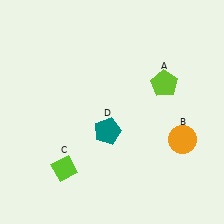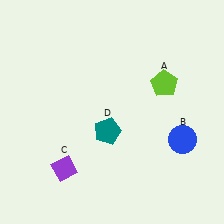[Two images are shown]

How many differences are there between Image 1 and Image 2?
There are 2 differences between the two images.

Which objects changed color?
B changed from orange to blue. C changed from lime to purple.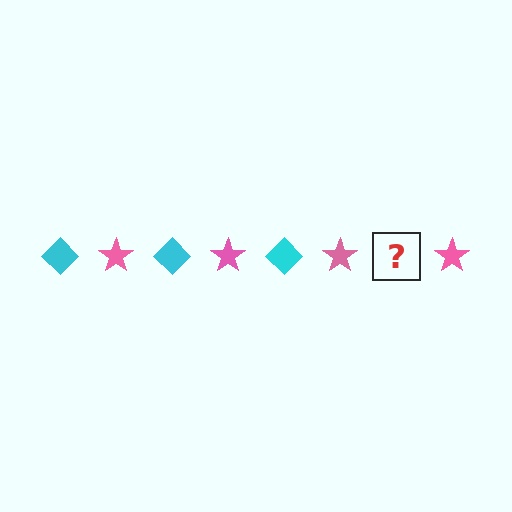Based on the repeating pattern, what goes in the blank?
The blank should be a cyan diamond.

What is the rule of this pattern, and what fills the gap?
The rule is that the pattern alternates between cyan diamond and pink star. The gap should be filled with a cyan diamond.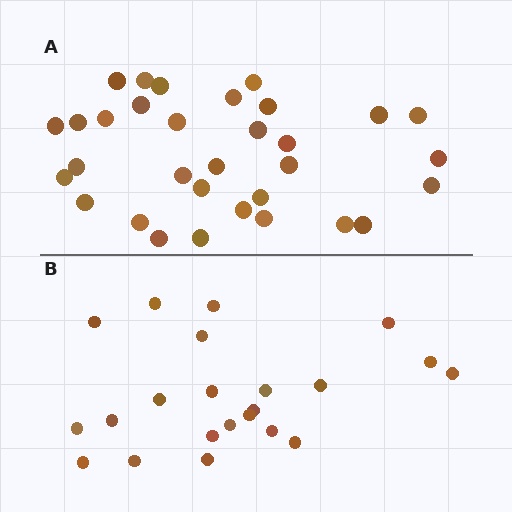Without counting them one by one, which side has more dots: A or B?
Region A (the top region) has more dots.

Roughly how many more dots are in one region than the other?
Region A has roughly 10 or so more dots than region B.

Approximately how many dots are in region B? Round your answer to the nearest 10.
About 20 dots. (The exact count is 22, which rounds to 20.)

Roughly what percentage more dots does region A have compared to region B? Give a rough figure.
About 45% more.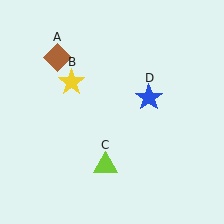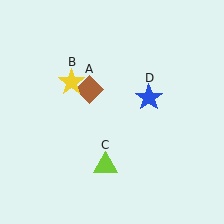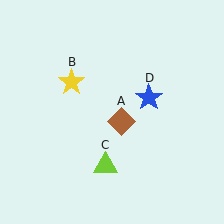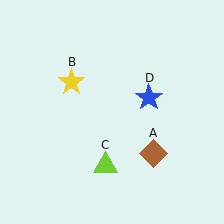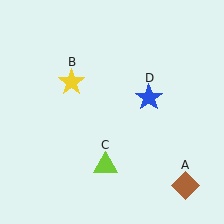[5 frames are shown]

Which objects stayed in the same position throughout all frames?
Yellow star (object B) and lime triangle (object C) and blue star (object D) remained stationary.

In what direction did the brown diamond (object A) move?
The brown diamond (object A) moved down and to the right.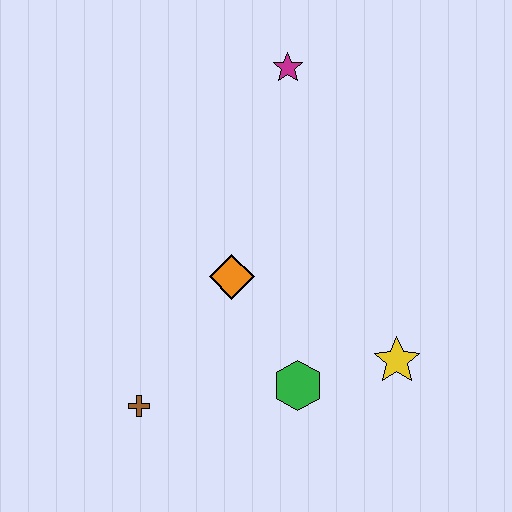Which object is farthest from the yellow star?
The magenta star is farthest from the yellow star.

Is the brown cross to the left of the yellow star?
Yes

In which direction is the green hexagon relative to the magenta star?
The green hexagon is below the magenta star.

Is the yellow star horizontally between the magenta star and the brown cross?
No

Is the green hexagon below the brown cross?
No